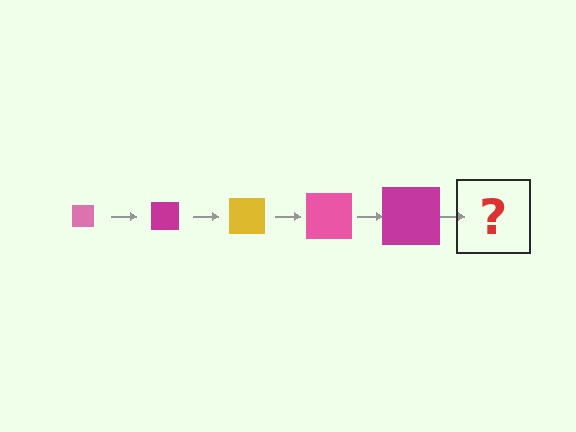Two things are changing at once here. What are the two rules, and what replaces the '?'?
The two rules are that the square grows larger each step and the color cycles through pink, magenta, and yellow. The '?' should be a yellow square, larger than the previous one.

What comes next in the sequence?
The next element should be a yellow square, larger than the previous one.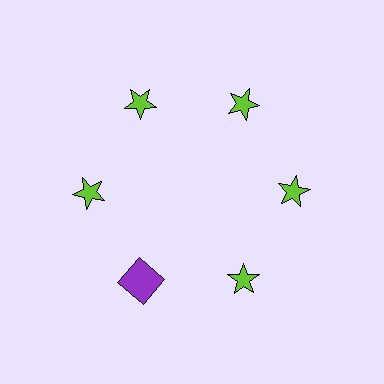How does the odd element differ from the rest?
It differs in both color (purple instead of lime) and shape (square instead of star).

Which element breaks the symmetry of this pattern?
The purple square at roughly the 7 o'clock position breaks the symmetry. All other shapes are lime stars.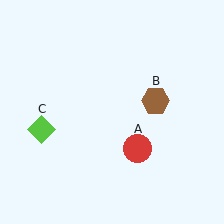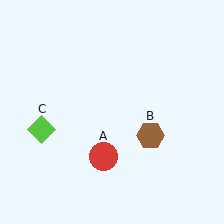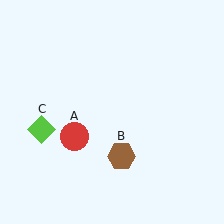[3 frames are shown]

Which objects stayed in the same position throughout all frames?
Lime diamond (object C) remained stationary.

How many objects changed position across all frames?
2 objects changed position: red circle (object A), brown hexagon (object B).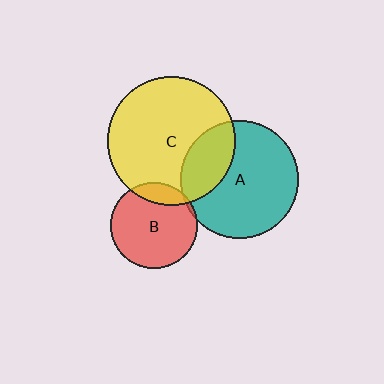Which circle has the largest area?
Circle C (yellow).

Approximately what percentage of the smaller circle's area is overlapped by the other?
Approximately 15%.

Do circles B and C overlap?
Yes.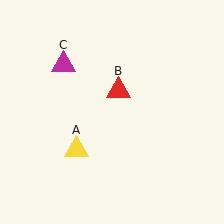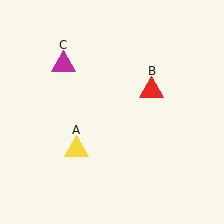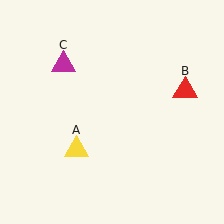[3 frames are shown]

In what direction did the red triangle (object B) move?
The red triangle (object B) moved right.